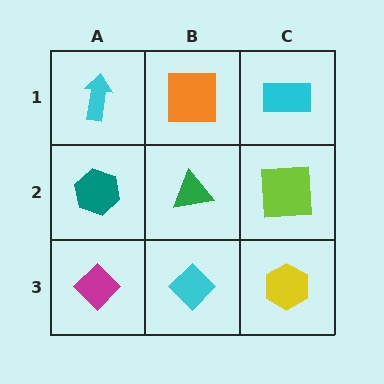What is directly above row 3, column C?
A lime square.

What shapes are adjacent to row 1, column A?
A teal hexagon (row 2, column A), an orange square (row 1, column B).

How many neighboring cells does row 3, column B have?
3.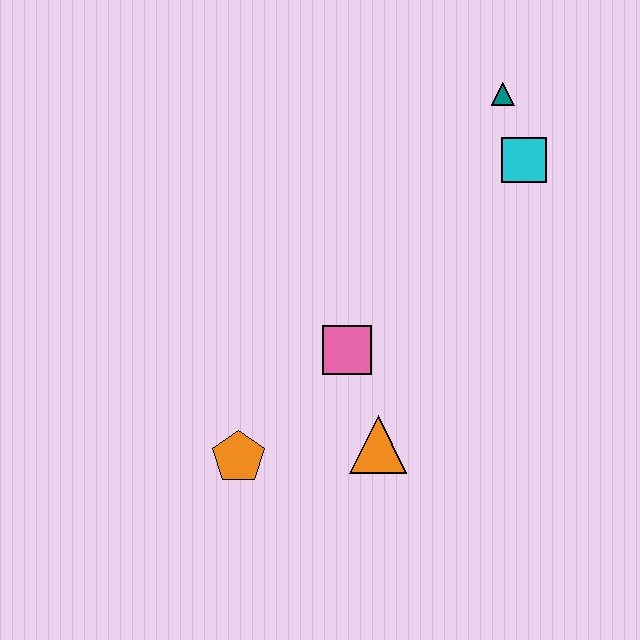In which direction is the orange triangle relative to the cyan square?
The orange triangle is below the cyan square.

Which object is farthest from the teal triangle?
The orange pentagon is farthest from the teal triangle.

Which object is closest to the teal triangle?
The cyan square is closest to the teal triangle.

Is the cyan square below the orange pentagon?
No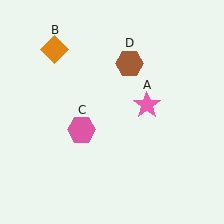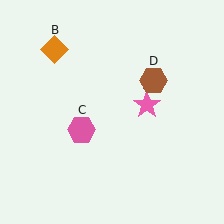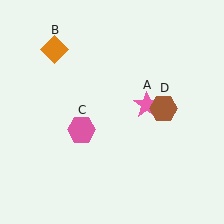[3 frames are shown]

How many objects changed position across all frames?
1 object changed position: brown hexagon (object D).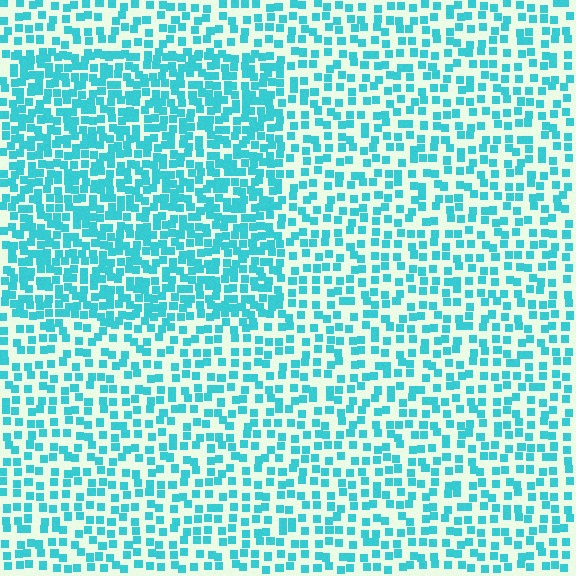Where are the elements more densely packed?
The elements are more densely packed inside the rectangle boundary.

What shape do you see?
I see a rectangle.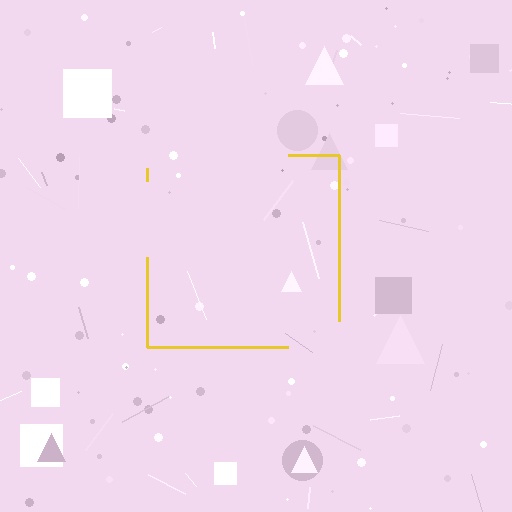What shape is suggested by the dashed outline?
The dashed outline suggests a square.